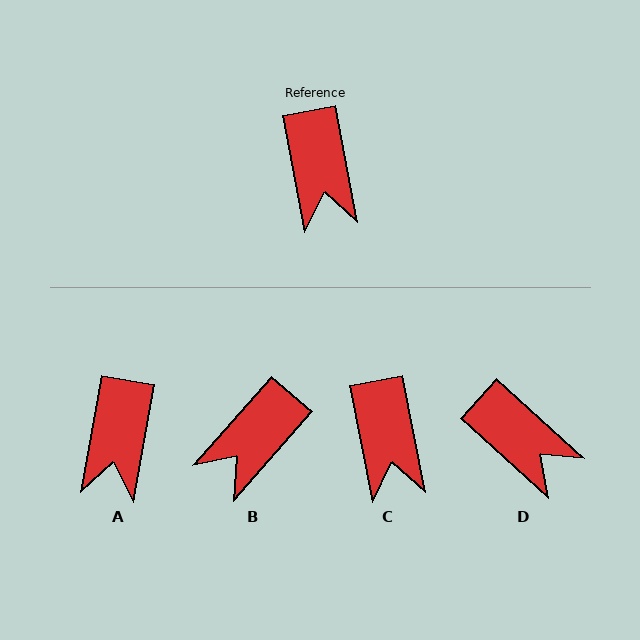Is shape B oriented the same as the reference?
No, it is off by about 52 degrees.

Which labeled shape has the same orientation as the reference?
C.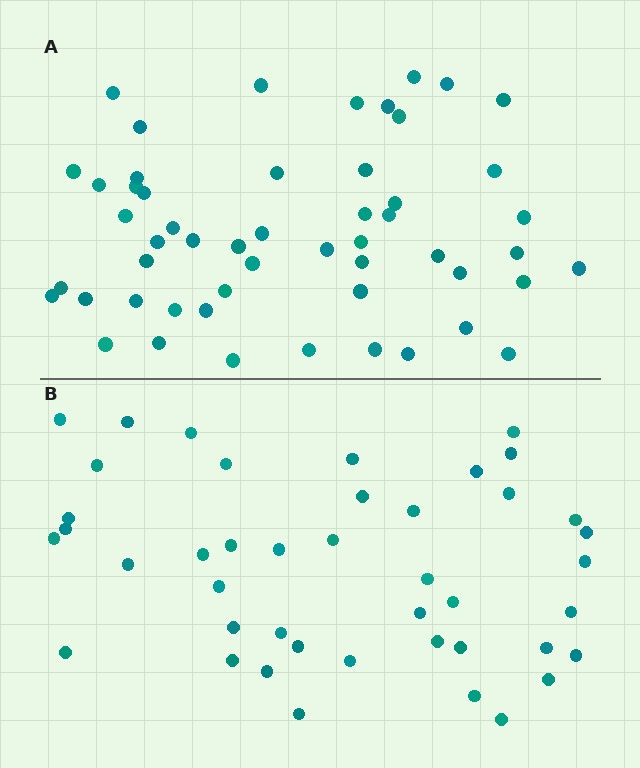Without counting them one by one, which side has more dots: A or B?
Region A (the top region) has more dots.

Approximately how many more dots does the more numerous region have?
Region A has roughly 10 or so more dots than region B.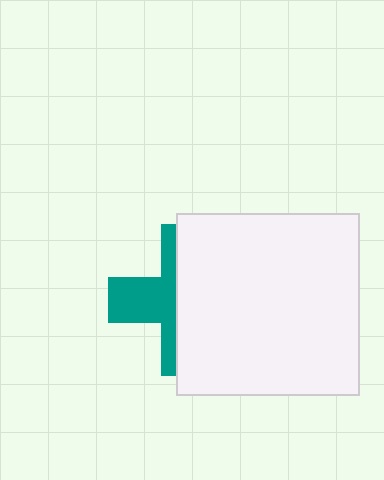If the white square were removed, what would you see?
You would see the complete teal cross.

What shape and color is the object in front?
The object in front is a white square.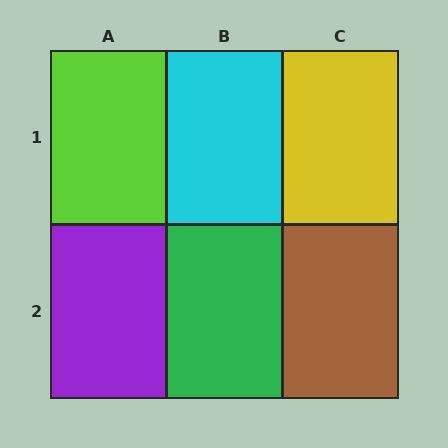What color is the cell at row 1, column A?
Lime.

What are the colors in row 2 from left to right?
Purple, green, brown.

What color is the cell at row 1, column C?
Yellow.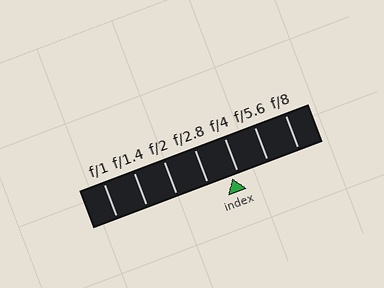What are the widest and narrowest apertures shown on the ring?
The widest aperture shown is f/1 and the narrowest is f/8.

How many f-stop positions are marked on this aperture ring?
There are 7 f-stop positions marked.